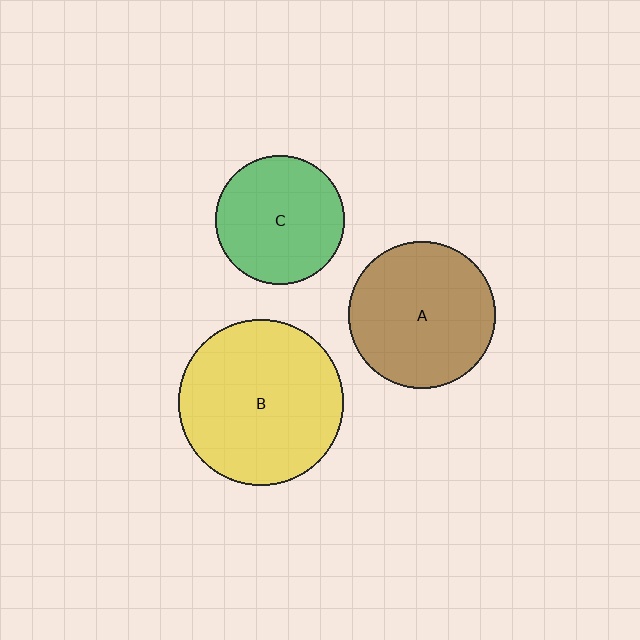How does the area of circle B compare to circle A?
Approximately 1.3 times.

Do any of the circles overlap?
No, none of the circles overlap.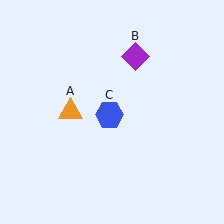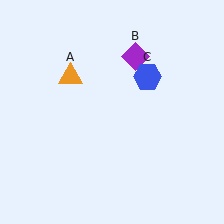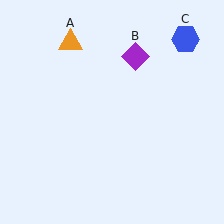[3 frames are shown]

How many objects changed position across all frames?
2 objects changed position: orange triangle (object A), blue hexagon (object C).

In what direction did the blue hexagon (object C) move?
The blue hexagon (object C) moved up and to the right.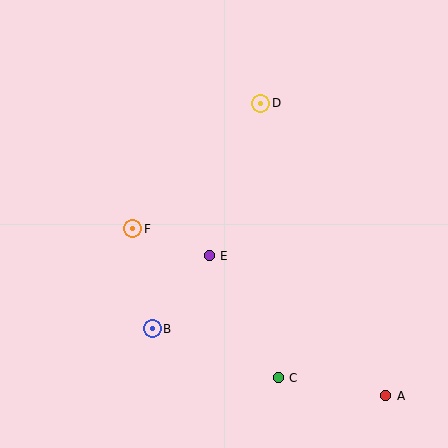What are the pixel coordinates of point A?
Point A is at (386, 396).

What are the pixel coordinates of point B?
Point B is at (152, 329).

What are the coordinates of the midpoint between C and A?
The midpoint between C and A is at (332, 387).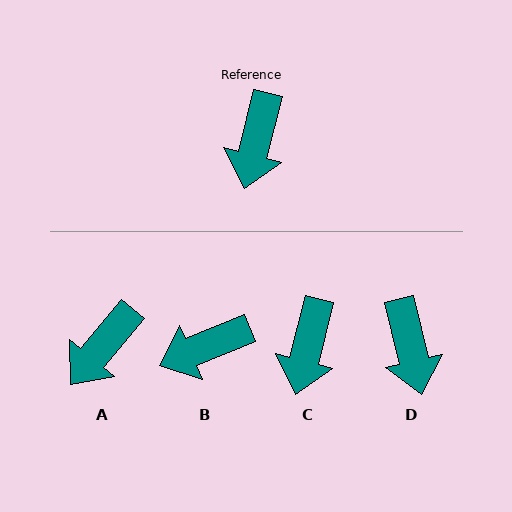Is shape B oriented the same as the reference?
No, it is off by about 54 degrees.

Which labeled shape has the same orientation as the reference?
C.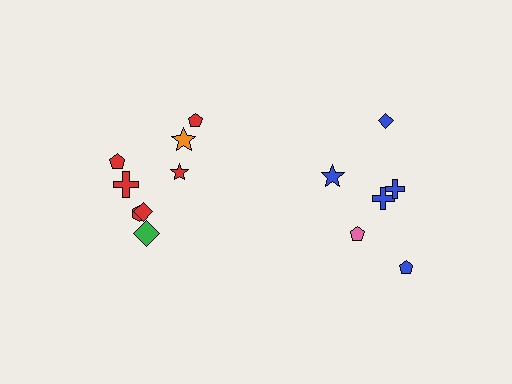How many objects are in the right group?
There are 6 objects.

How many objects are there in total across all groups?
There are 14 objects.